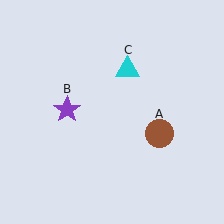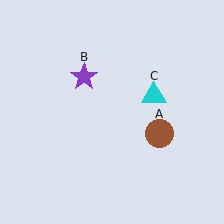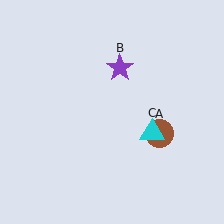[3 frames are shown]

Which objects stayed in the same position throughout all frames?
Brown circle (object A) remained stationary.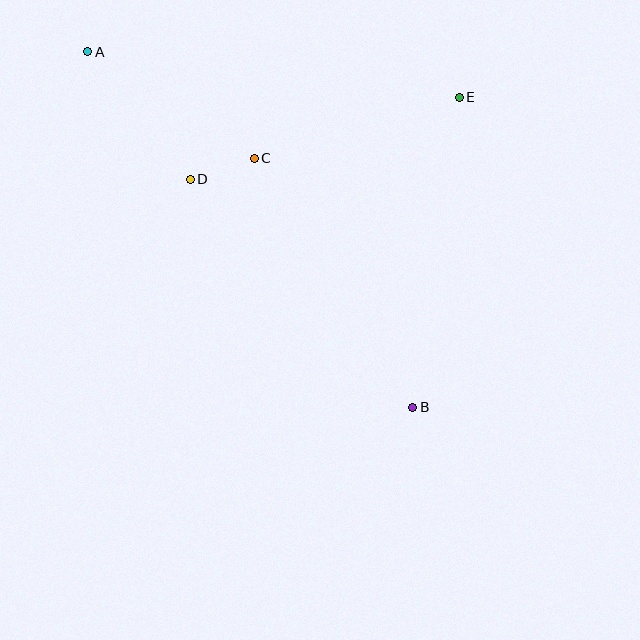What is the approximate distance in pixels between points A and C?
The distance between A and C is approximately 198 pixels.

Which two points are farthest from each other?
Points A and B are farthest from each other.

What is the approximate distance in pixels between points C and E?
The distance between C and E is approximately 214 pixels.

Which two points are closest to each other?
Points C and D are closest to each other.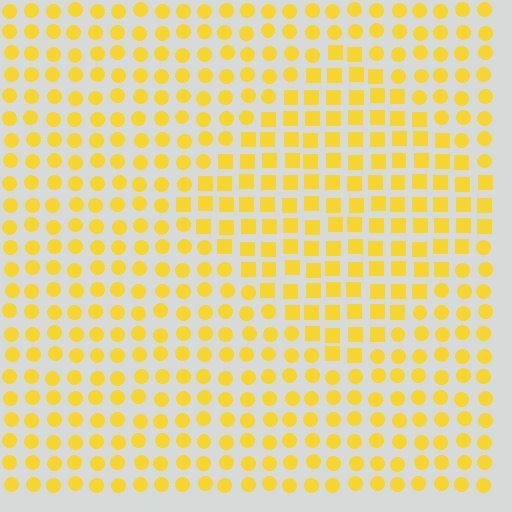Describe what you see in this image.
The image is filled with small yellow elements arranged in a uniform grid. A diamond-shaped region contains squares, while the surrounding area contains circles. The boundary is defined purely by the change in element shape.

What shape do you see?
I see a diamond.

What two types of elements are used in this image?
The image uses squares inside the diamond region and circles outside it.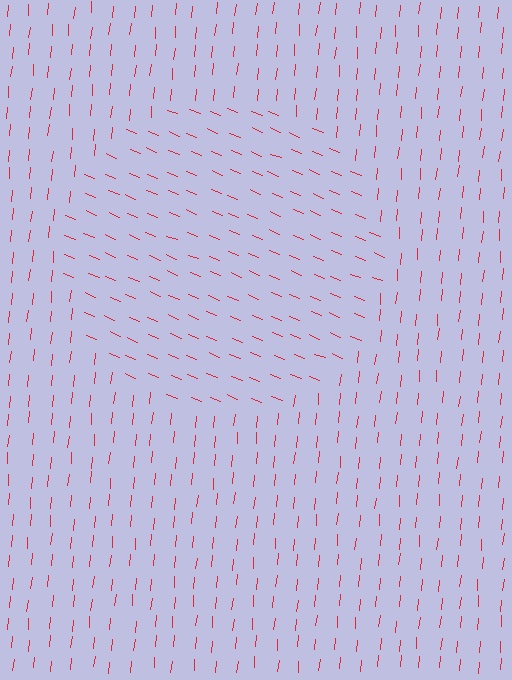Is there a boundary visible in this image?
Yes, there is a texture boundary formed by a change in line orientation.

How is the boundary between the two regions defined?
The boundary is defined purely by a change in line orientation (approximately 73 degrees difference). All lines are the same color and thickness.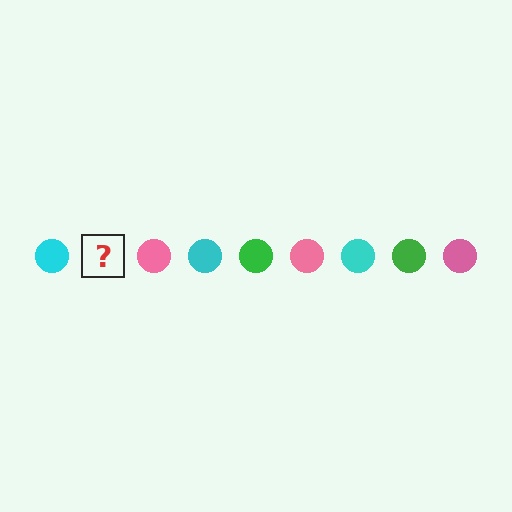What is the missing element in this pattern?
The missing element is a green circle.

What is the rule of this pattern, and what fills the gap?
The rule is that the pattern cycles through cyan, green, pink circles. The gap should be filled with a green circle.